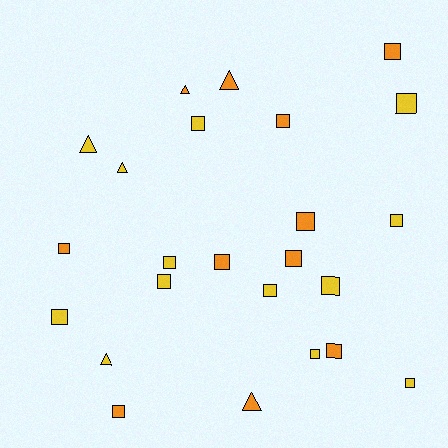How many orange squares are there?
There are 8 orange squares.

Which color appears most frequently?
Yellow, with 13 objects.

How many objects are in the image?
There are 24 objects.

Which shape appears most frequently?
Square, with 18 objects.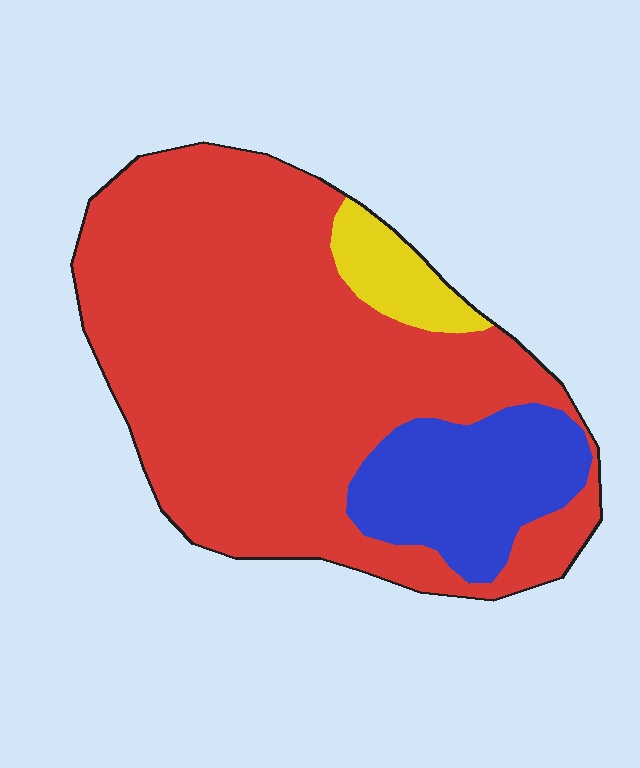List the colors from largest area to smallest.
From largest to smallest: red, blue, yellow.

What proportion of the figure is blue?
Blue takes up between a sixth and a third of the figure.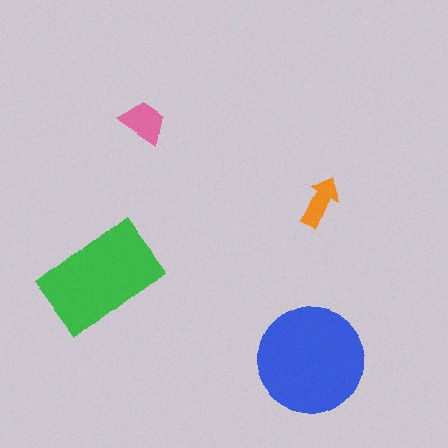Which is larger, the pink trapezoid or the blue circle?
The blue circle.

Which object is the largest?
The blue circle.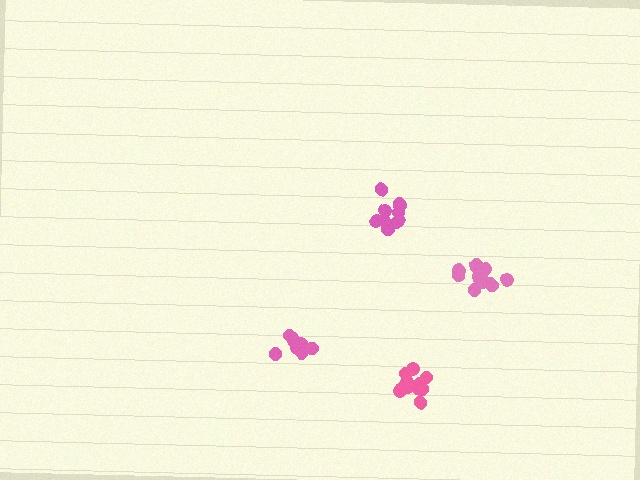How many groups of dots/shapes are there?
There are 4 groups.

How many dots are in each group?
Group 1: 10 dots, Group 2: 9 dots, Group 3: 13 dots, Group 4: 12 dots (44 total).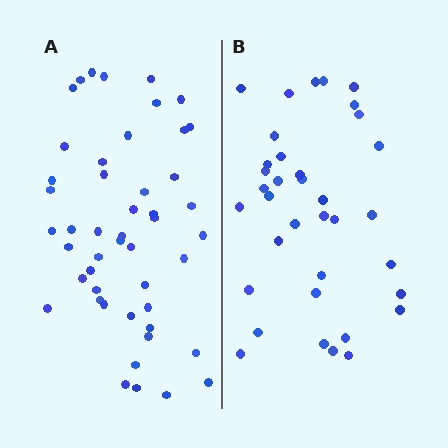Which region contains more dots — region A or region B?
Region A (the left region) has more dots.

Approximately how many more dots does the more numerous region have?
Region A has roughly 12 or so more dots than region B.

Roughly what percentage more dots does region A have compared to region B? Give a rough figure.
About 35% more.